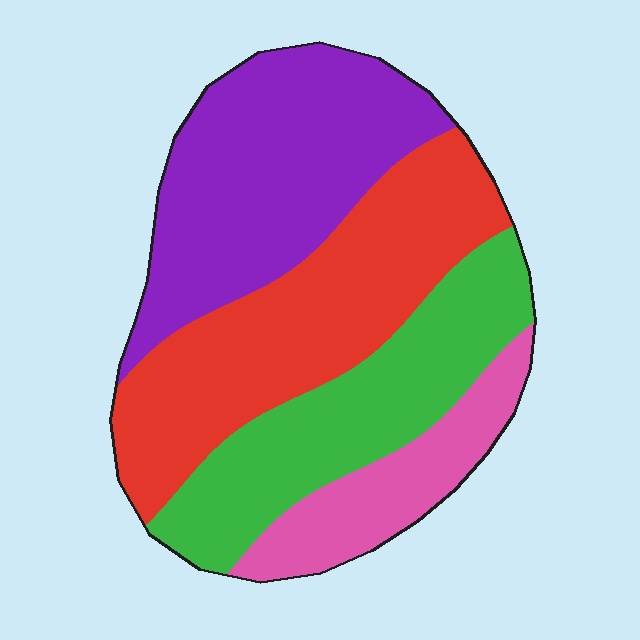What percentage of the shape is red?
Red takes up about one third (1/3) of the shape.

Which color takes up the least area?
Pink, at roughly 15%.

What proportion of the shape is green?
Green takes up about one quarter (1/4) of the shape.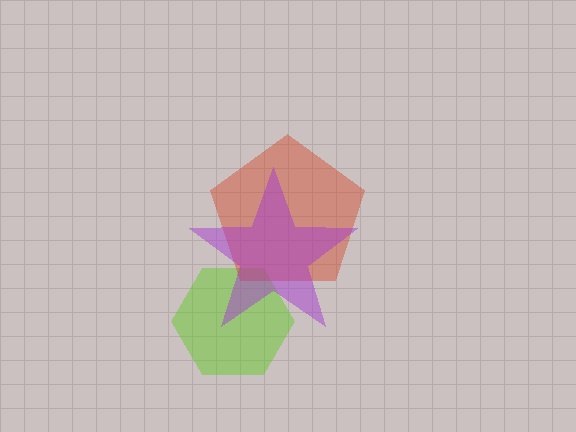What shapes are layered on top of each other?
The layered shapes are: a lime hexagon, a red pentagon, a purple star.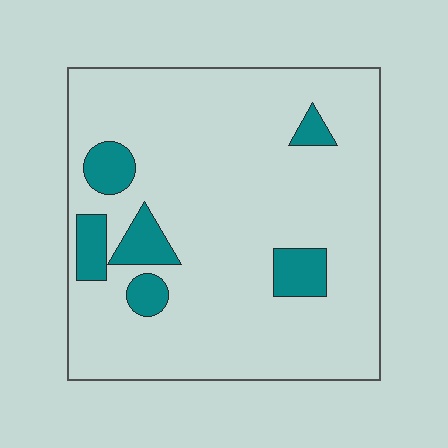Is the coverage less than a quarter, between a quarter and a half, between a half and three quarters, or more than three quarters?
Less than a quarter.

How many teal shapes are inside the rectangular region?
6.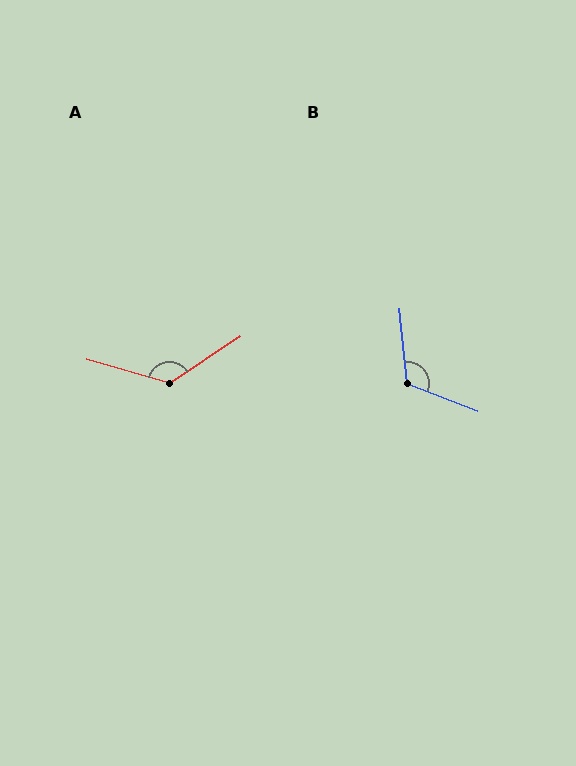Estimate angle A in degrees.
Approximately 131 degrees.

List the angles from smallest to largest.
B (117°), A (131°).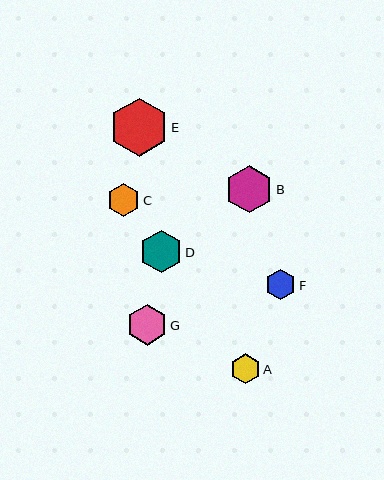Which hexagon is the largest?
Hexagon E is the largest with a size of approximately 58 pixels.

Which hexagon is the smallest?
Hexagon A is the smallest with a size of approximately 30 pixels.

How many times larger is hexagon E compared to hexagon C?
Hexagon E is approximately 1.8 times the size of hexagon C.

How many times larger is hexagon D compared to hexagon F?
Hexagon D is approximately 1.4 times the size of hexagon F.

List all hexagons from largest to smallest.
From largest to smallest: E, B, D, G, C, F, A.